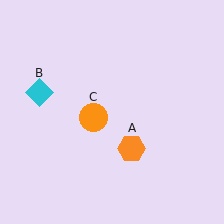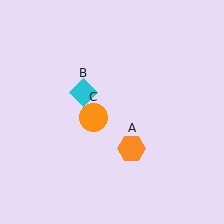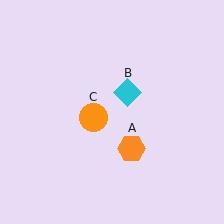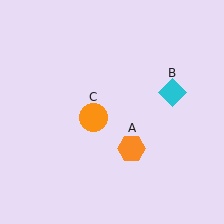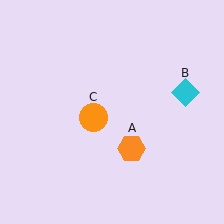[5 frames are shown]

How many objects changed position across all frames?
1 object changed position: cyan diamond (object B).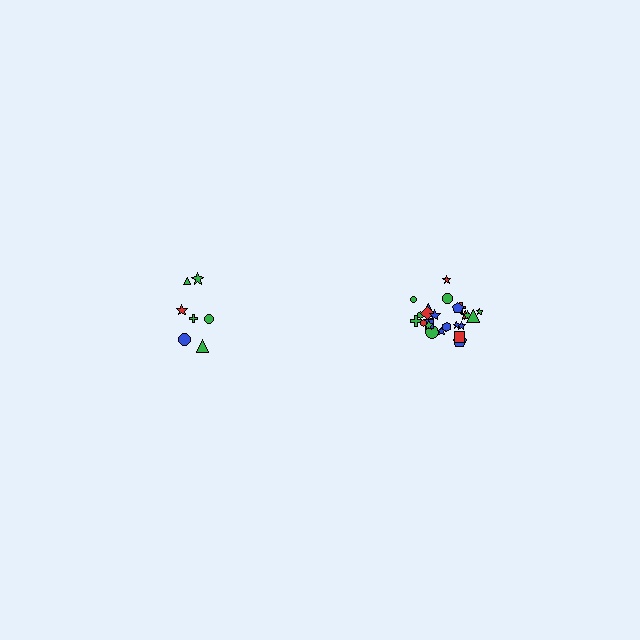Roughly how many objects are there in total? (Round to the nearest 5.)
Roughly 30 objects in total.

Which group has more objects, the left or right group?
The right group.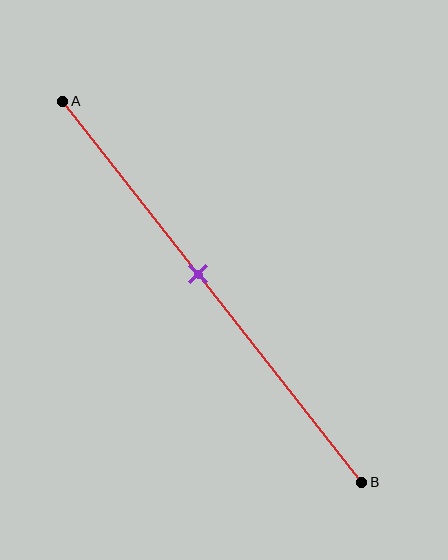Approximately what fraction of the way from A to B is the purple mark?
The purple mark is approximately 45% of the way from A to B.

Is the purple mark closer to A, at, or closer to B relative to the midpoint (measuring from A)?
The purple mark is closer to point A than the midpoint of segment AB.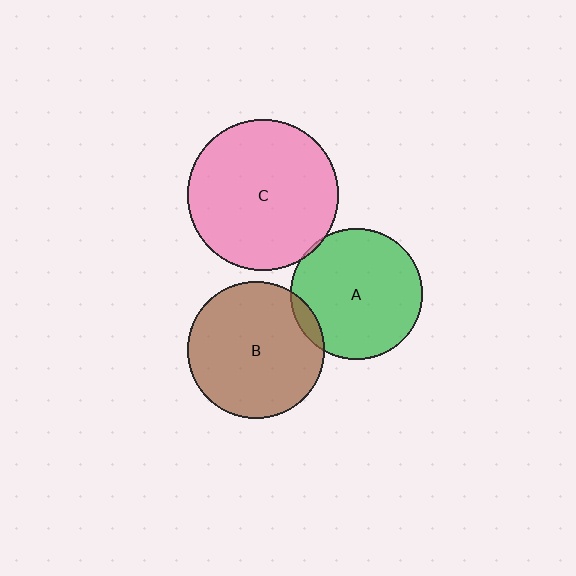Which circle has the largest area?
Circle C (pink).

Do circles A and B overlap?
Yes.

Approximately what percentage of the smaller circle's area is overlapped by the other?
Approximately 5%.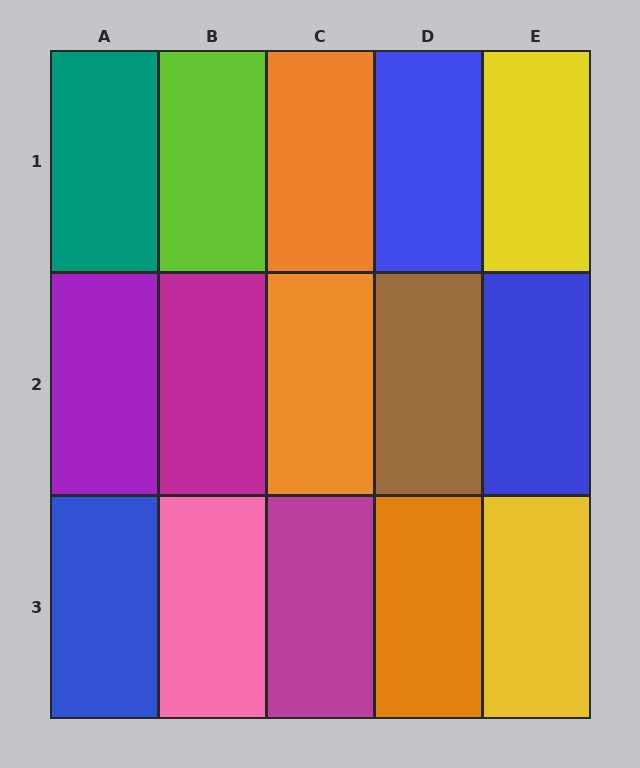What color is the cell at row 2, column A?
Purple.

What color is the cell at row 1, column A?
Teal.